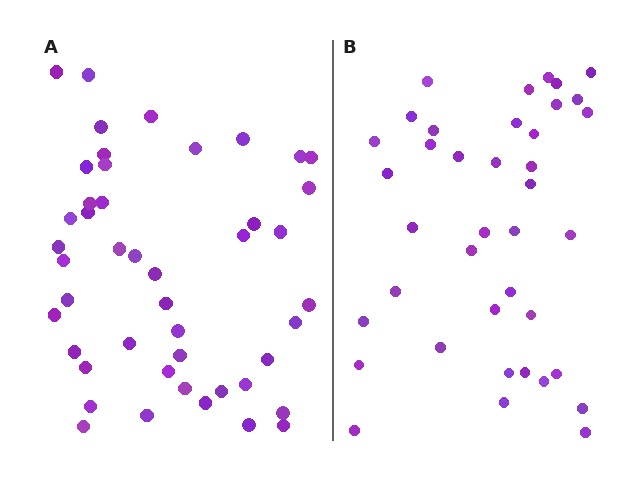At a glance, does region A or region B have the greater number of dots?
Region A (the left region) has more dots.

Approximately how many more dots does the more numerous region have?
Region A has roughly 8 or so more dots than region B.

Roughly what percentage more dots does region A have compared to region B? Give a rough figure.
About 20% more.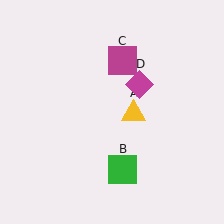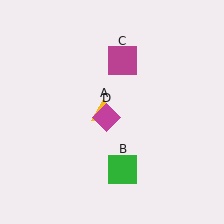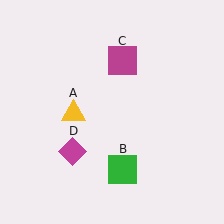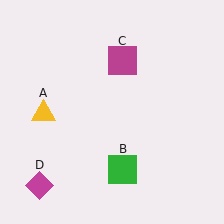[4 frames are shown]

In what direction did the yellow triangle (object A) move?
The yellow triangle (object A) moved left.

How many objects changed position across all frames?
2 objects changed position: yellow triangle (object A), magenta diamond (object D).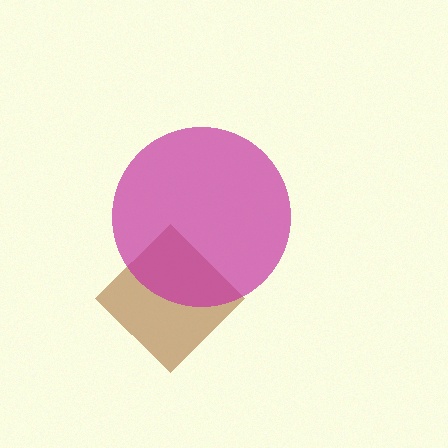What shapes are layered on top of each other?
The layered shapes are: a brown diamond, a magenta circle.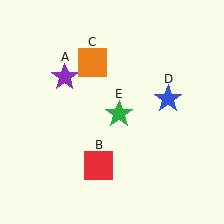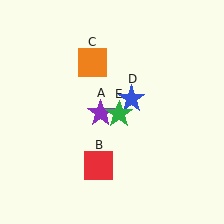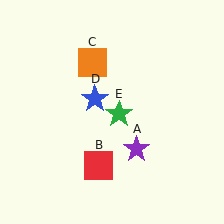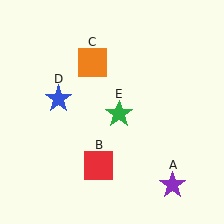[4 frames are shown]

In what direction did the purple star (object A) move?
The purple star (object A) moved down and to the right.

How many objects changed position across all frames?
2 objects changed position: purple star (object A), blue star (object D).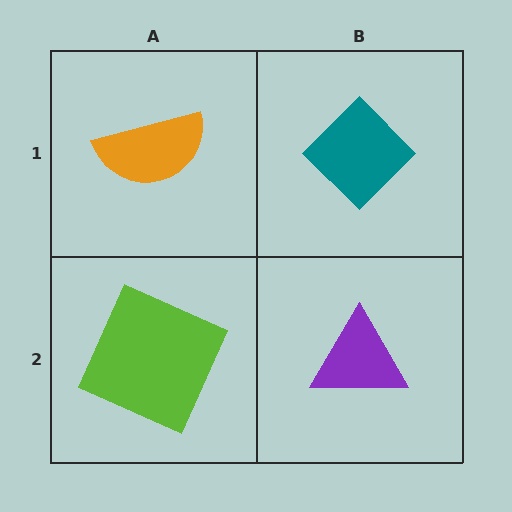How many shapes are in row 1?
2 shapes.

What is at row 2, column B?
A purple triangle.